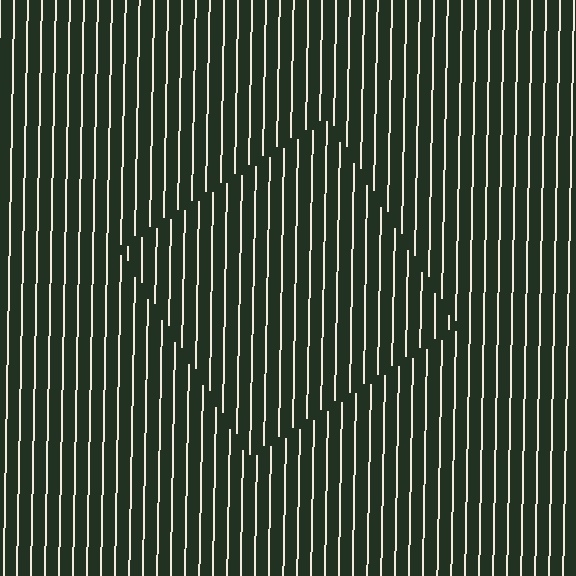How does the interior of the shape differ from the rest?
The interior of the shape contains the same grating, shifted by half a period — the contour is defined by the phase discontinuity where line-ends from the inner and outer gratings abut.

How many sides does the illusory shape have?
4 sides — the line-ends trace a square.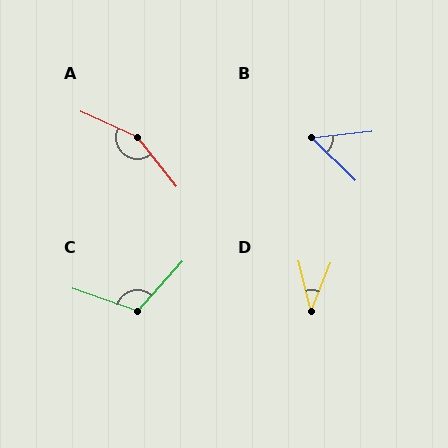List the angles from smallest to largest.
D (36°), B (50°), C (113°), A (152°).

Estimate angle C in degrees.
Approximately 113 degrees.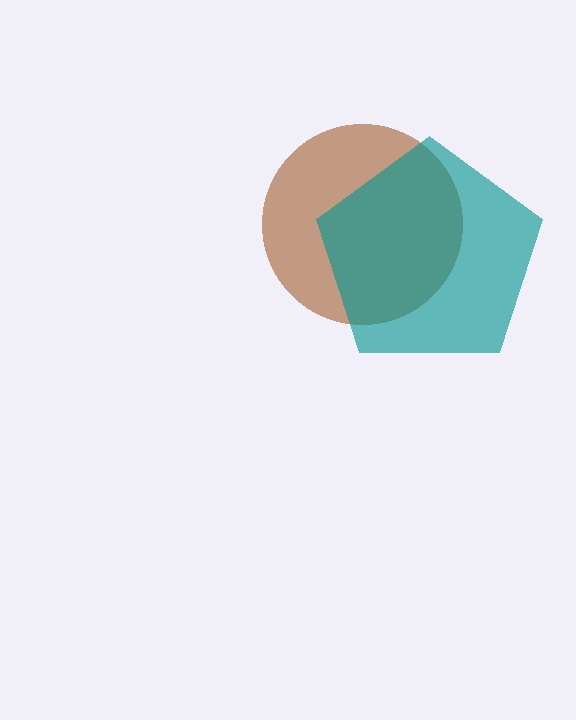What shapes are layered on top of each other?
The layered shapes are: a brown circle, a teal pentagon.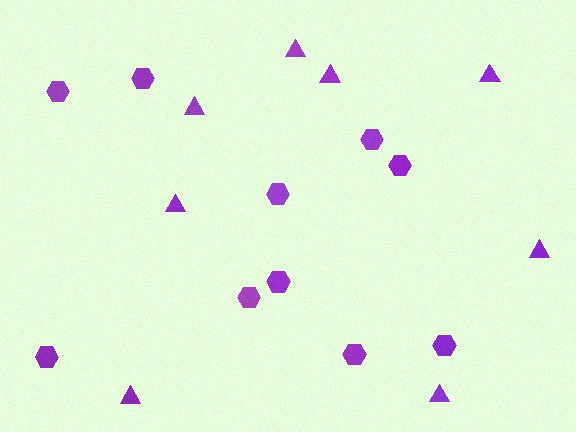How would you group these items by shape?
There are 2 groups: one group of hexagons (10) and one group of triangles (8).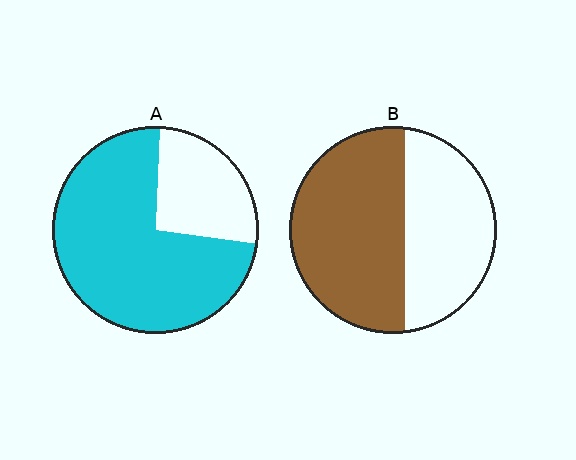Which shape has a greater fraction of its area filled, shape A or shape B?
Shape A.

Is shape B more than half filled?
Yes.